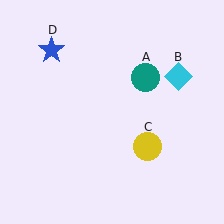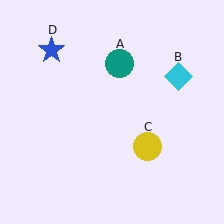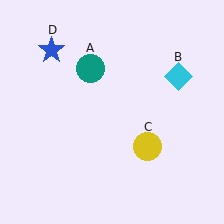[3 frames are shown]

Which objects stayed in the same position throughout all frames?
Cyan diamond (object B) and yellow circle (object C) and blue star (object D) remained stationary.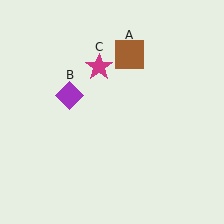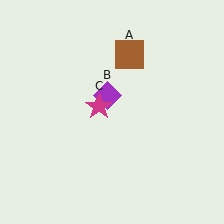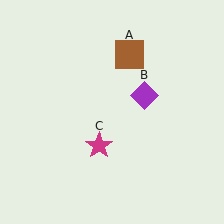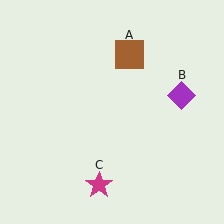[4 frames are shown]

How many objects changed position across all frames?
2 objects changed position: purple diamond (object B), magenta star (object C).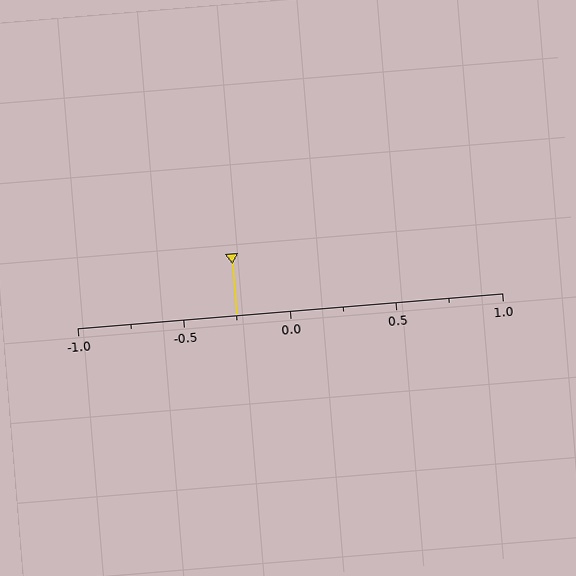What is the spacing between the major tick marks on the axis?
The major ticks are spaced 0.5 apart.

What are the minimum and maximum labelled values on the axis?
The axis runs from -1.0 to 1.0.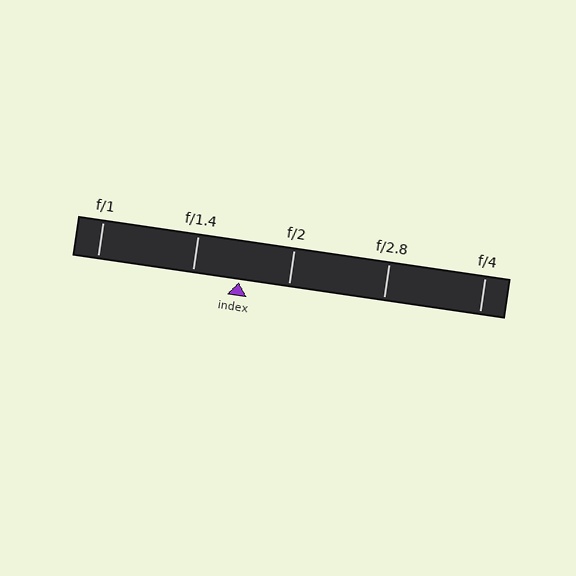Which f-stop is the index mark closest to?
The index mark is closest to f/1.4.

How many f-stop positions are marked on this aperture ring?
There are 5 f-stop positions marked.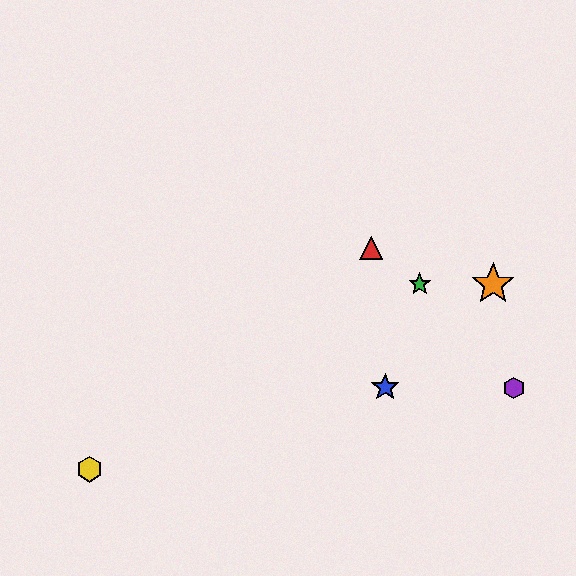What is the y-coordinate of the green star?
The green star is at y≈284.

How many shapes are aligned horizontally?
2 shapes (the green star, the orange star) are aligned horizontally.